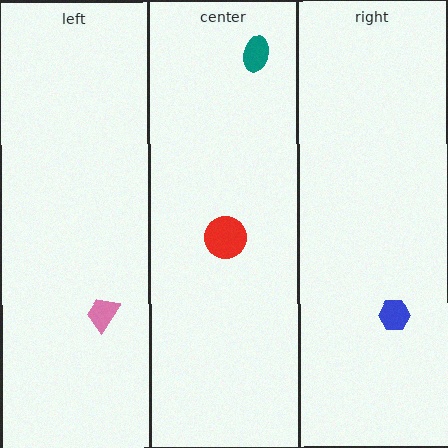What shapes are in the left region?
The pink trapezoid.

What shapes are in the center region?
The teal ellipse, the red circle.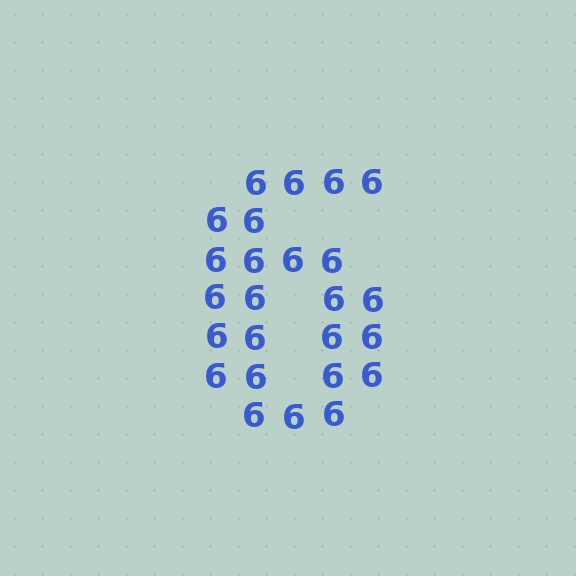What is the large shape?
The large shape is the digit 6.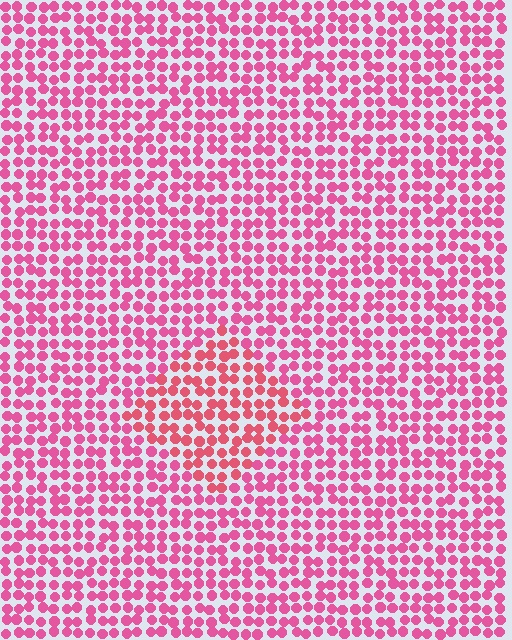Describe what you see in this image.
The image is filled with small pink elements in a uniform arrangement. A diamond-shaped region is visible where the elements are tinted to a slightly different hue, forming a subtle color boundary.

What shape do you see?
I see a diamond.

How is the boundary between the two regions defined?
The boundary is defined purely by a slight shift in hue (about 20 degrees). Spacing, size, and orientation are identical on both sides.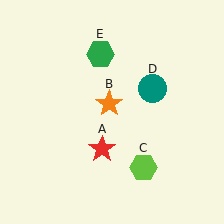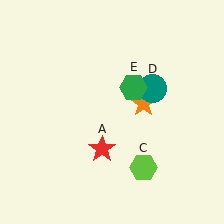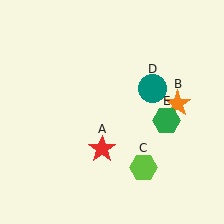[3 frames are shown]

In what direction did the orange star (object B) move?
The orange star (object B) moved right.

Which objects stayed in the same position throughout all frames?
Red star (object A) and lime hexagon (object C) and teal circle (object D) remained stationary.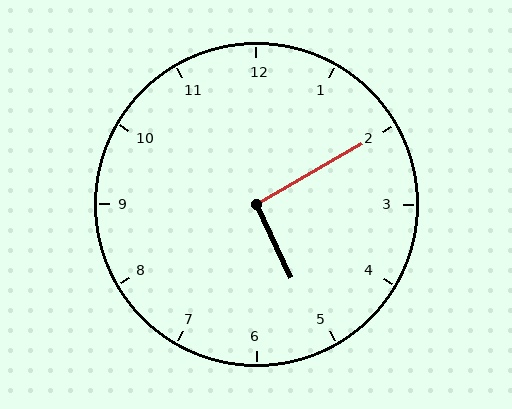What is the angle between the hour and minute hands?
Approximately 95 degrees.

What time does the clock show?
5:10.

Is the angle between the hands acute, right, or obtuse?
It is right.